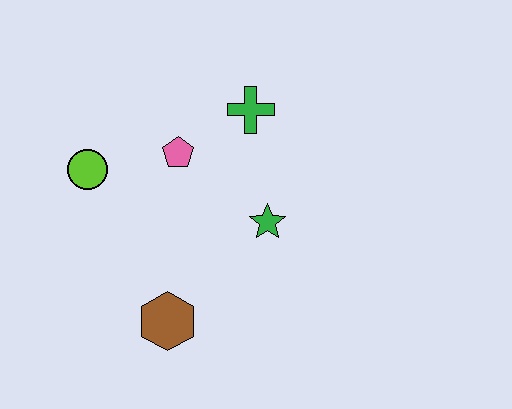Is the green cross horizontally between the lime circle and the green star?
Yes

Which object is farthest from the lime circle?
The green star is farthest from the lime circle.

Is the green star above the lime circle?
No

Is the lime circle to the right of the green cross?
No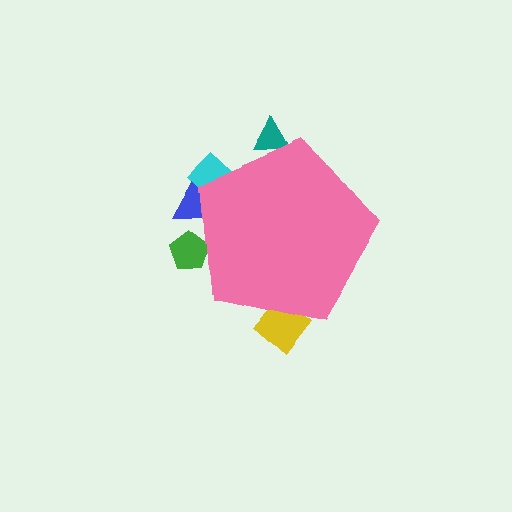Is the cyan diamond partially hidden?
Yes, the cyan diamond is partially hidden behind the pink pentagon.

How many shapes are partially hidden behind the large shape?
5 shapes are partially hidden.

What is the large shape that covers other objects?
A pink pentagon.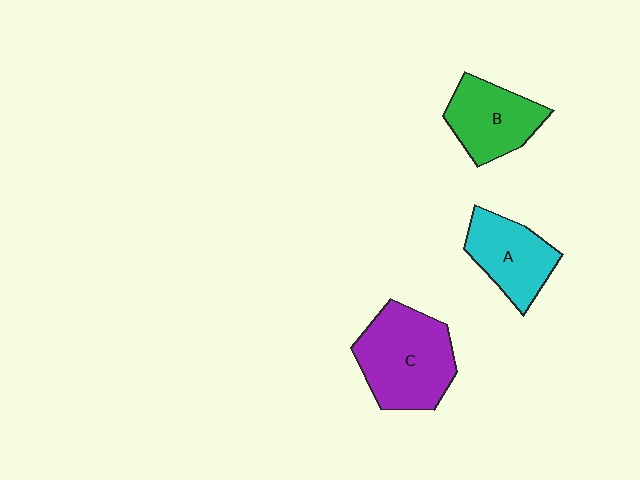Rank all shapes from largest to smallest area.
From largest to smallest: C (purple), B (green), A (cyan).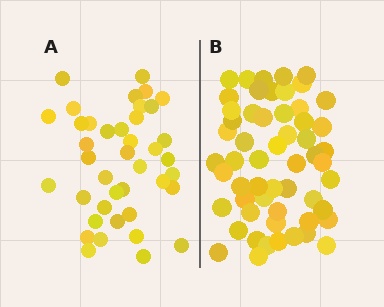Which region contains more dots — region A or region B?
Region B (the right region) has more dots.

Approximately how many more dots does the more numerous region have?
Region B has approximately 15 more dots than region A.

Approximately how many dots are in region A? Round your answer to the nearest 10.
About 40 dots.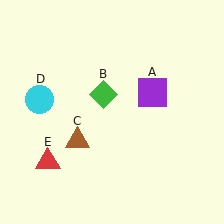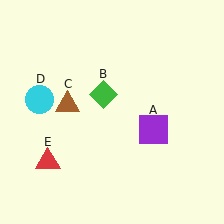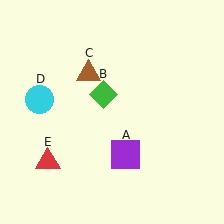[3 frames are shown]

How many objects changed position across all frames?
2 objects changed position: purple square (object A), brown triangle (object C).